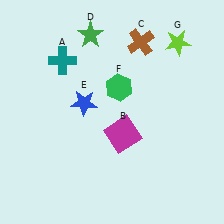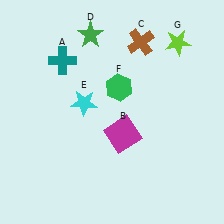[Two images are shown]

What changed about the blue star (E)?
In Image 1, E is blue. In Image 2, it changed to cyan.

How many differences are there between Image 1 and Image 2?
There is 1 difference between the two images.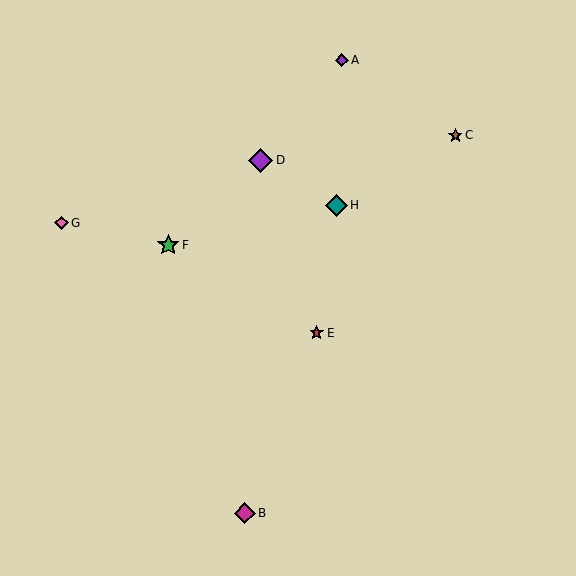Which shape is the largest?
The purple diamond (labeled D) is the largest.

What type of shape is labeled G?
Shape G is a pink diamond.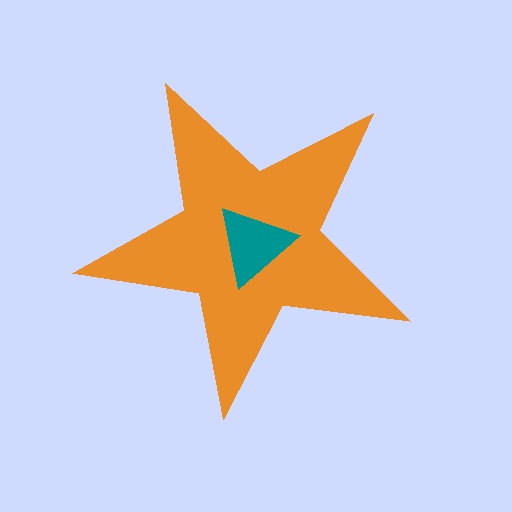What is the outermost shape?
The orange star.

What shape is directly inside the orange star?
The teal triangle.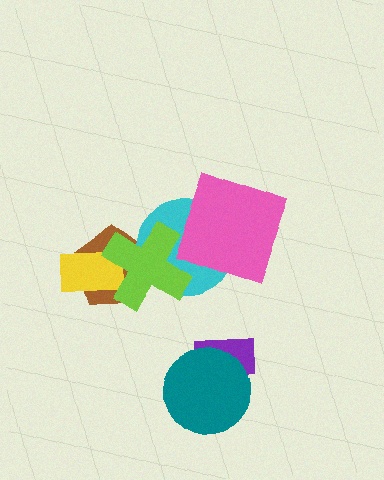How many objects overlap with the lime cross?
3 objects overlap with the lime cross.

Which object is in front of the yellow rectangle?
The lime cross is in front of the yellow rectangle.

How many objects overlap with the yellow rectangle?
2 objects overlap with the yellow rectangle.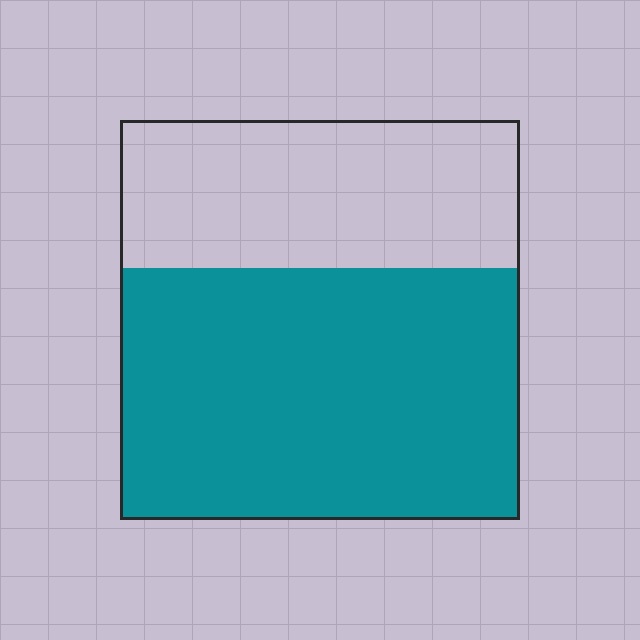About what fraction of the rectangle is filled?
About five eighths (5/8).